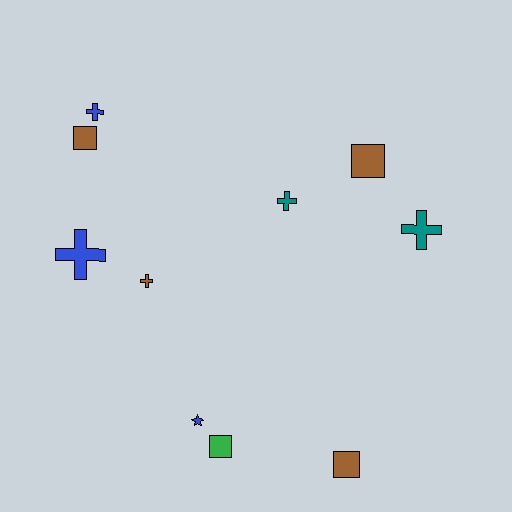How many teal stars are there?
There are no teal stars.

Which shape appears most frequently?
Cross, with 5 objects.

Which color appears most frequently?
Brown, with 4 objects.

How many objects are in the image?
There are 10 objects.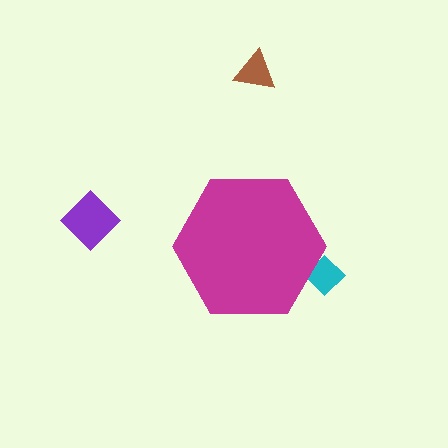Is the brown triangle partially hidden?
No, the brown triangle is fully visible.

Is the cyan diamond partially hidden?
Yes, the cyan diamond is partially hidden behind the magenta hexagon.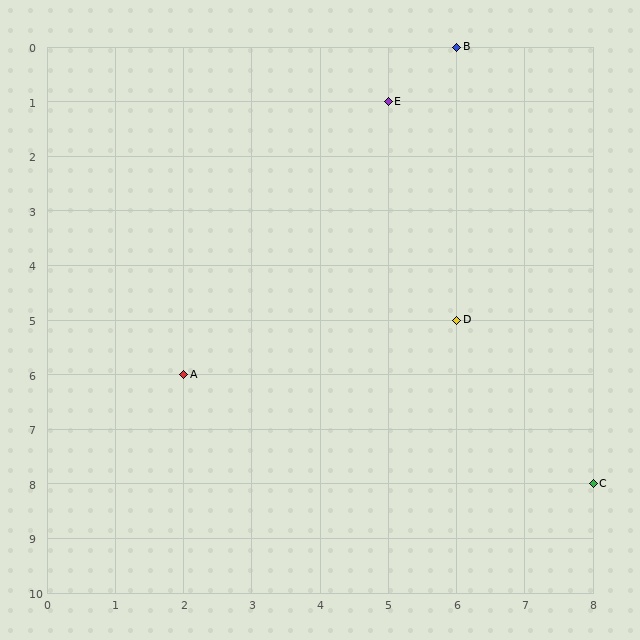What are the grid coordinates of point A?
Point A is at grid coordinates (2, 6).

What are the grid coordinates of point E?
Point E is at grid coordinates (5, 1).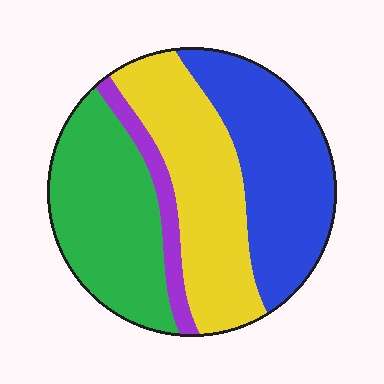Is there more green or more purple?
Green.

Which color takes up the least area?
Purple, at roughly 10%.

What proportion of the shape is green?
Green takes up between a quarter and a half of the shape.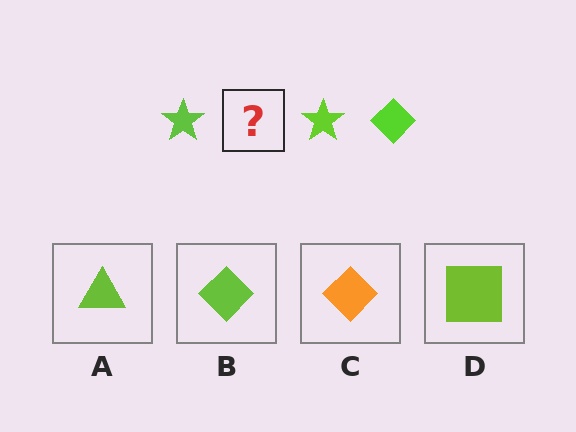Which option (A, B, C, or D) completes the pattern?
B.